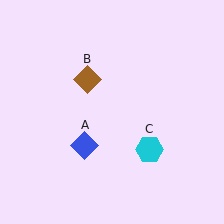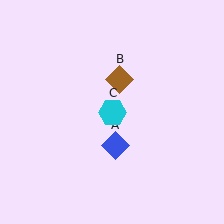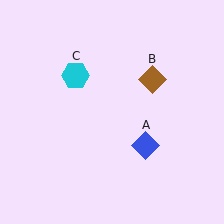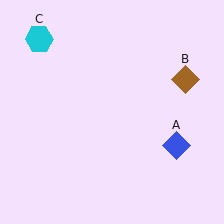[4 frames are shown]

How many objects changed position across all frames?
3 objects changed position: blue diamond (object A), brown diamond (object B), cyan hexagon (object C).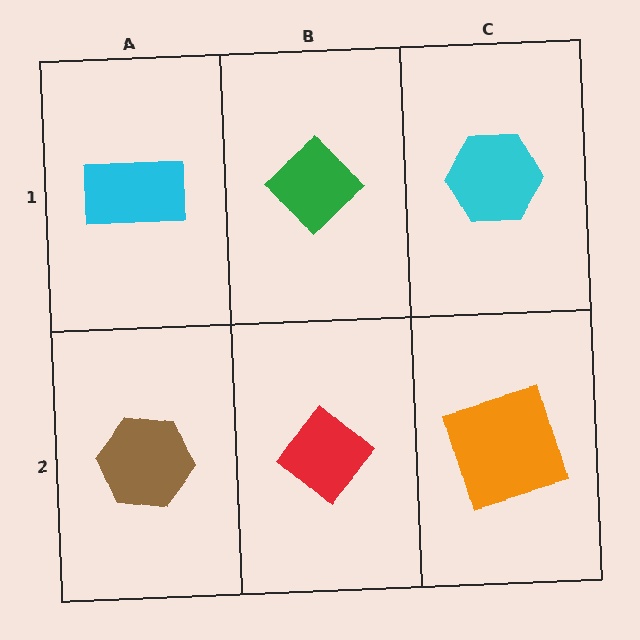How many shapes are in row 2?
3 shapes.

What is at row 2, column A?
A brown hexagon.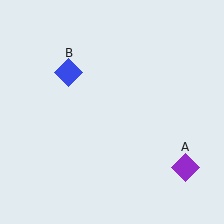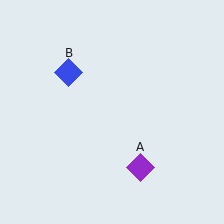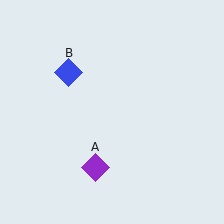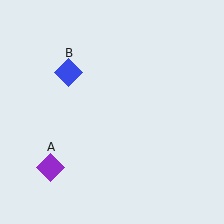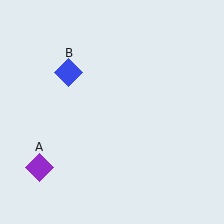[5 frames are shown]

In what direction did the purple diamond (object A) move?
The purple diamond (object A) moved left.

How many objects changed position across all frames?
1 object changed position: purple diamond (object A).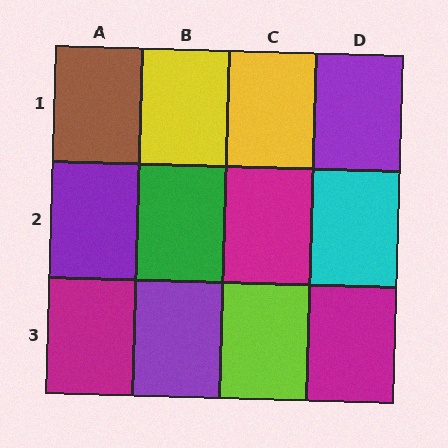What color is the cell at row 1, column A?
Brown.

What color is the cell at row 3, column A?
Magenta.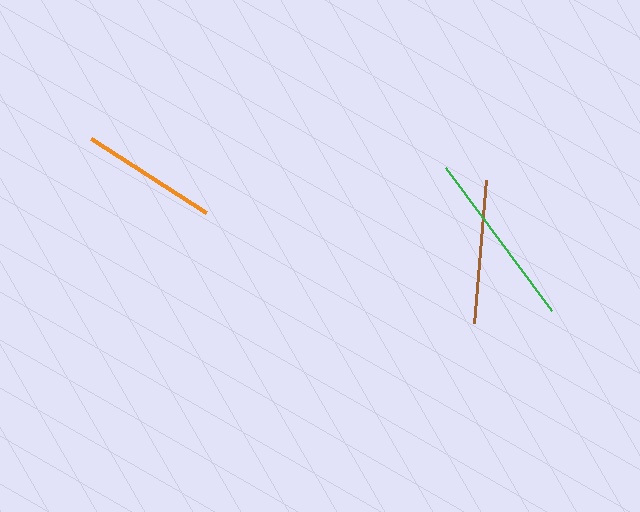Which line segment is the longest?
The green line is the longest at approximately 178 pixels.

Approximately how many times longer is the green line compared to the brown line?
The green line is approximately 1.2 times the length of the brown line.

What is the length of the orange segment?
The orange segment is approximately 136 pixels long.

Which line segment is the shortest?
The orange line is the shortest at approximately 136 pixels.